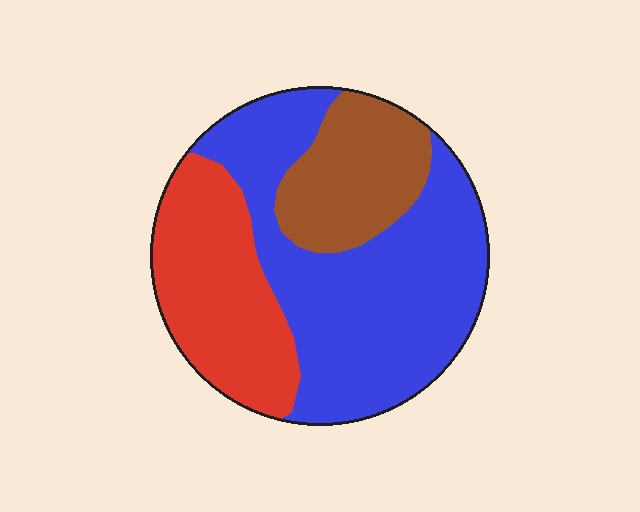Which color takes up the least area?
Brown, at roughly 20%.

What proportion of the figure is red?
Red takes up about one quarter (1/4) of the figure.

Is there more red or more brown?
Red.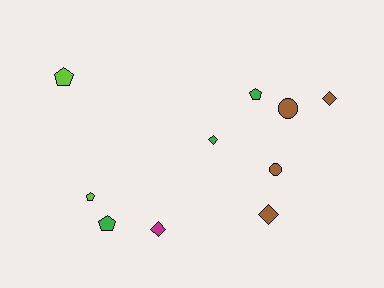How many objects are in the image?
There are 10 objects.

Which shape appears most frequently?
Diamond, with 4 objects.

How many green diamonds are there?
There is 1 green diamond.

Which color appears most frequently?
Brown, with 4 objects.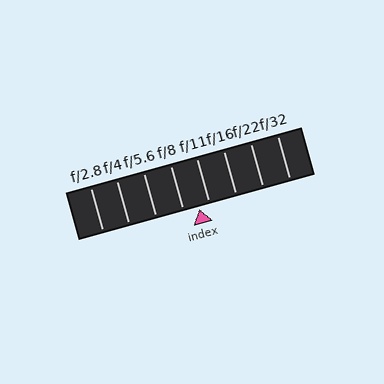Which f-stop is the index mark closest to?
The index mark is closest to f/11.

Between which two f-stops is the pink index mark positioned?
The index mark is between f/8 and f/11.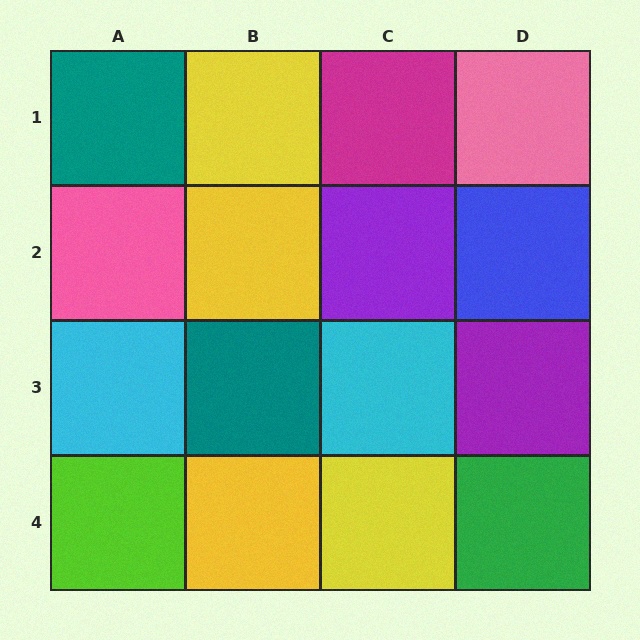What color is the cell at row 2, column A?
Pink.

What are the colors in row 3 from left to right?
Cyan, teal, cyan, purple.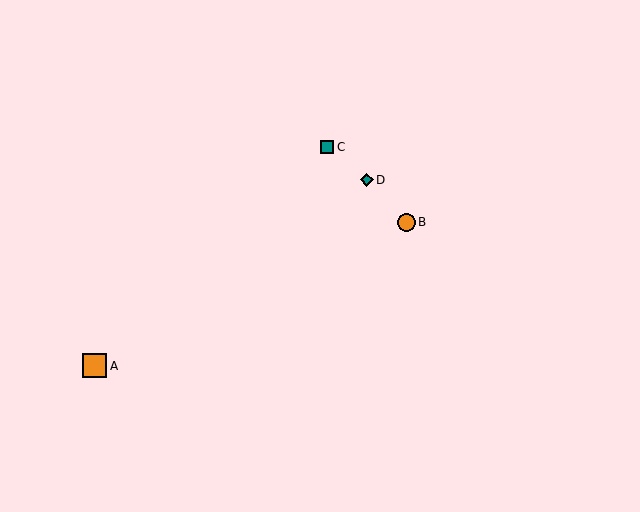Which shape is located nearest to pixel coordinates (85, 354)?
The orange square (labeled A) at (94, 366) is nearest to that location.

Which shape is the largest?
The orange square (labeled A) is the largest.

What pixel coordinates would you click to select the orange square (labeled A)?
Click at (94, 366) to select the orange square A.